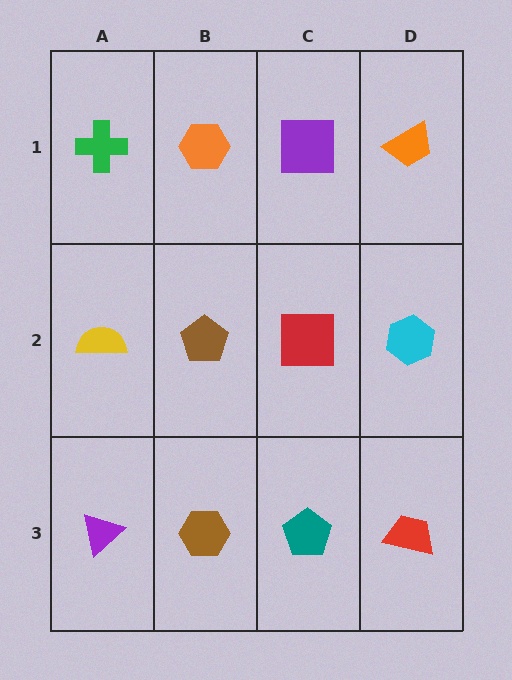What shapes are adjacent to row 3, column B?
A brown pentagon (row 2, column B), a purple triangle (row 3, column A), a teal pentagon (row 3, column C).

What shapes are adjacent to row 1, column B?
A brown pentagon (row 2, column B), a green cross (row 1, column A), a purple square (row 1, column C).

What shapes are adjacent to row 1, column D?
A cyan hexagon (row 2, column D), a purple square (row 1, column C).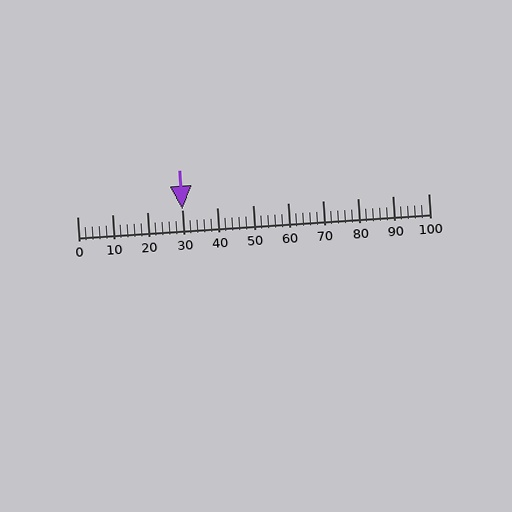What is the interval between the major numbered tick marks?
The major tick marks are spaced 10 units apart.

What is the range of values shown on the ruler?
The ruler shows values from 0 to 100.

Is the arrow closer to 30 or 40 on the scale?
The arrow is closer to 30.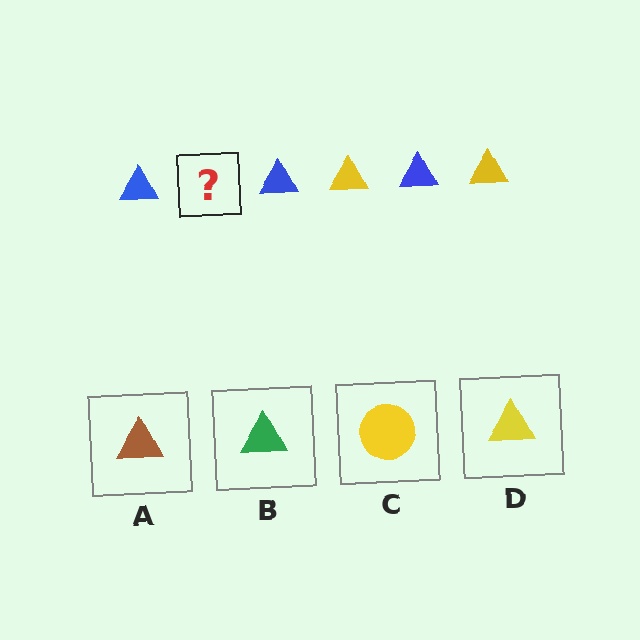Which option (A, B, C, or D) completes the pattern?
D.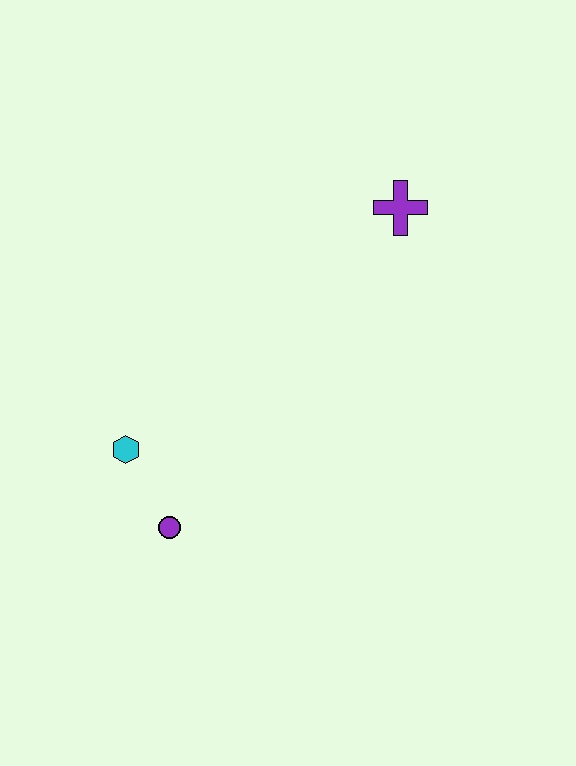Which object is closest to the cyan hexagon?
The purple circle is closest to the cyan hexagon.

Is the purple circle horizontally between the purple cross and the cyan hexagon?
Yes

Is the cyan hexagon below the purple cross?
Yes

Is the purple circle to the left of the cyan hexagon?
No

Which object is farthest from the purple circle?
The purple cross is farthest from the purple circle.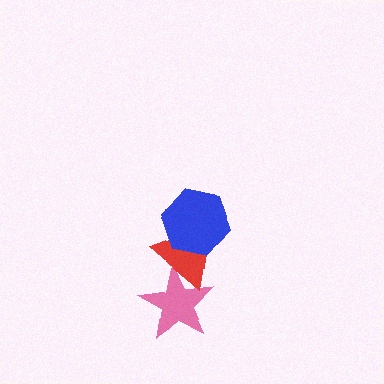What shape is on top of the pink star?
The red triangle is on top of the pink star.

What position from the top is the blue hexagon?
The blue hexagon is 1st from the top.